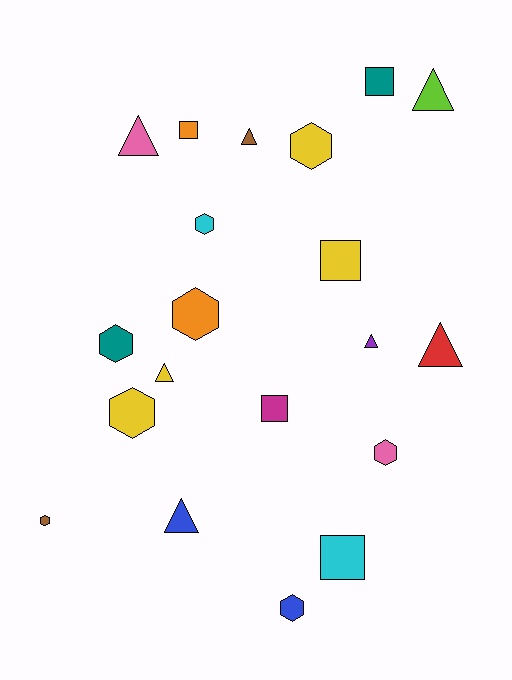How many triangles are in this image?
There are 7 triangles.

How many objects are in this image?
There are 20 objects.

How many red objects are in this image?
There is 1 red object.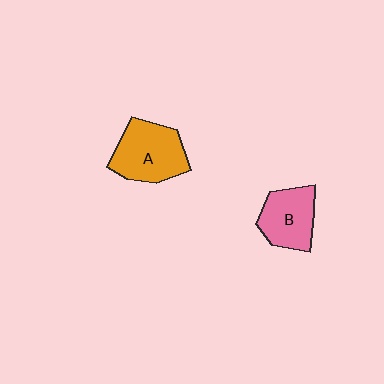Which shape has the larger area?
Shape A (orange).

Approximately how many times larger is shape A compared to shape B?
Approximately 1.2 times.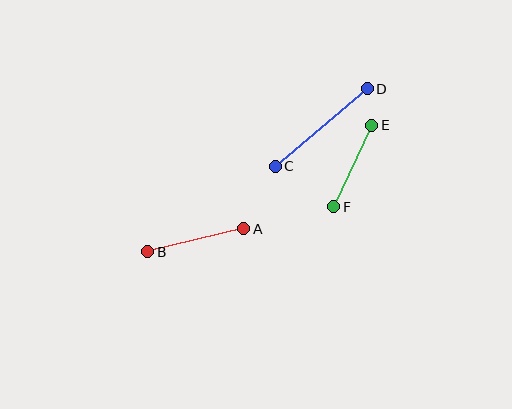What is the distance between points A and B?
The distance is approximately 99 pixels.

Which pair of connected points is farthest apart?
Points C and D are farthest apart.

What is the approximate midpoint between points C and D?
The midpoint is at approximately (321, 128) pixels.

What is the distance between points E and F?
The distance is approximately 90 pixels.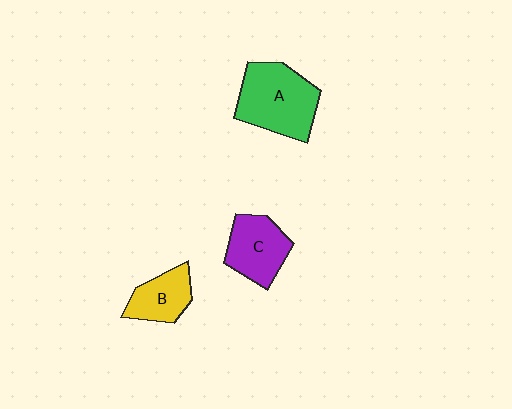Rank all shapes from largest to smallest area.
From largest to smallest: A (green), C (purple), B (yellow).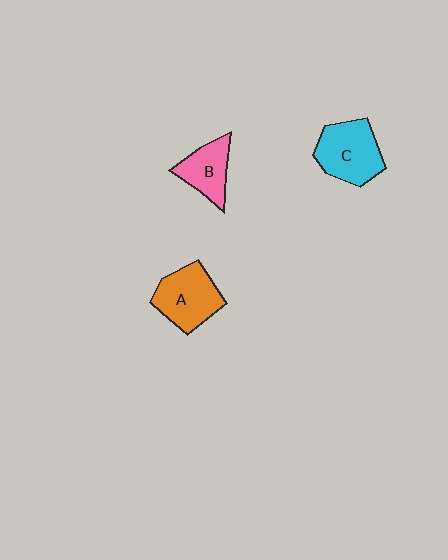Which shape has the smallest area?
Shape B (pink).